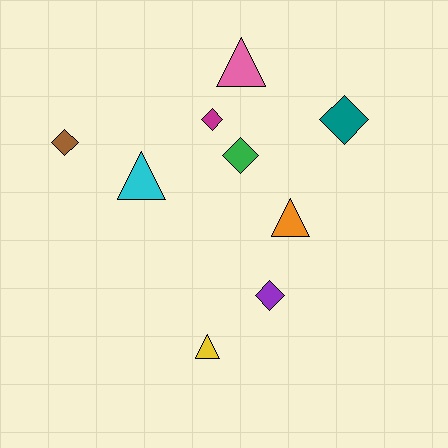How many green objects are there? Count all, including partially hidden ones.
There is 1 green object.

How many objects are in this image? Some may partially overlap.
There are 9 objects.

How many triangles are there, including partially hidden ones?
There are 4 triangles.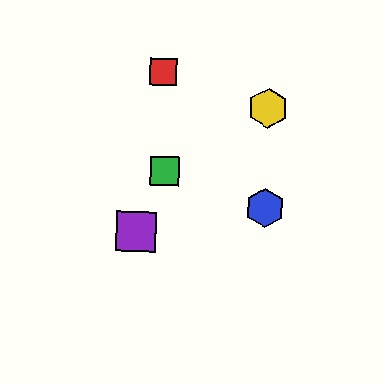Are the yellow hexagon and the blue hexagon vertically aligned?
Yes, both are at x≈268.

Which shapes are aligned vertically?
The blue hexagon, the yellow hexagon are aligned vertically.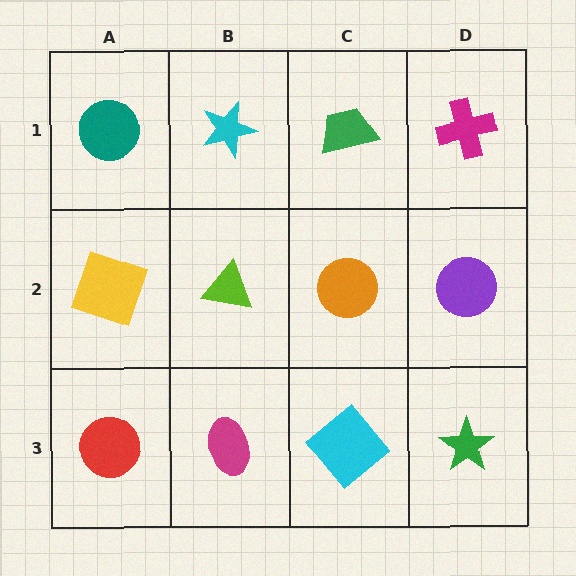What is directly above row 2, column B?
A cyan star.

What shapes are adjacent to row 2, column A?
A teal circle (row 1, column A), a red circle (row 3, column A), a lime triangle (row 2, column B).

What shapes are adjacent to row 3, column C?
An orange circle (row 2, column C), a magenta ellipse (row 3, column B), a green star (row 3, column D).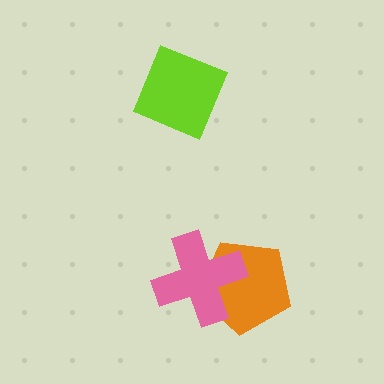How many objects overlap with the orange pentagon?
1 object overlaps with the orange pentagon.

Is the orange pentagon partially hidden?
Yes, it is partially covered by another shape.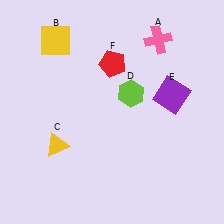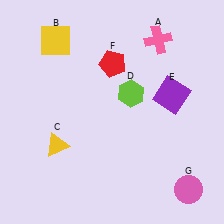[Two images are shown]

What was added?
A pink circle (G) was added in Image 2.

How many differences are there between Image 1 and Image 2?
There is 1 difference between the two images.